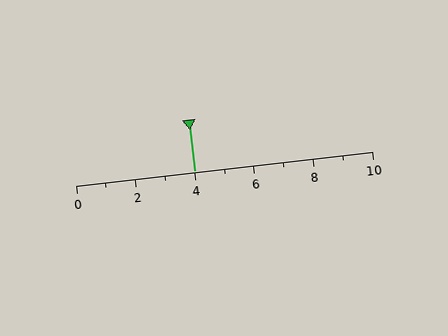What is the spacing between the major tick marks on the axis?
The major ticks are spaced 2 apart.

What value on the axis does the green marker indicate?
The marker indicates approximately 4.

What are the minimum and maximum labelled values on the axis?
The axis runs from 0 to 10.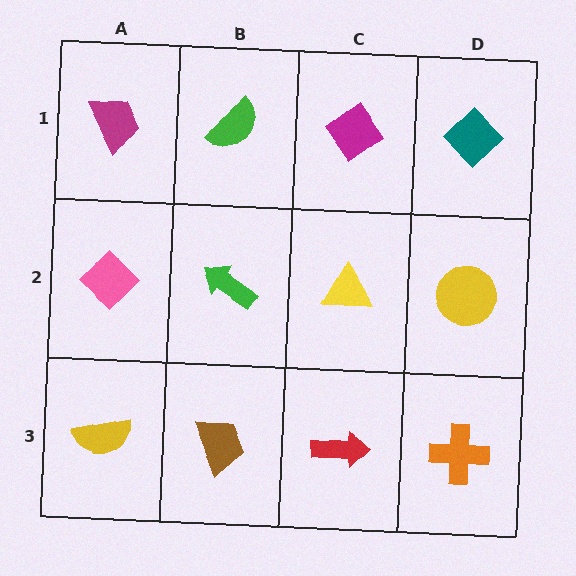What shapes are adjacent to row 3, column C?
A yellow triangle (row 2, column C), a brown trapezoid (row 3, column B), an orange cross (row 3, column D).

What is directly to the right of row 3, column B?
A red arrow.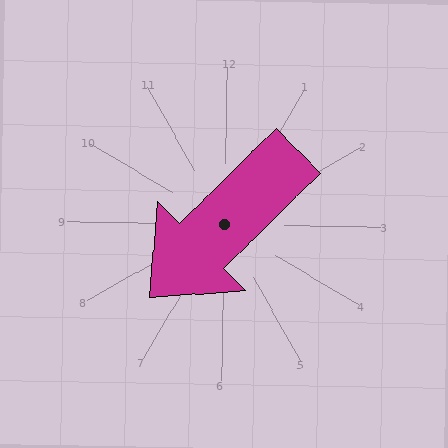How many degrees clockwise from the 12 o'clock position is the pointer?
Approximately 224 degrees.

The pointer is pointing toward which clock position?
Roughly 7 o'clock.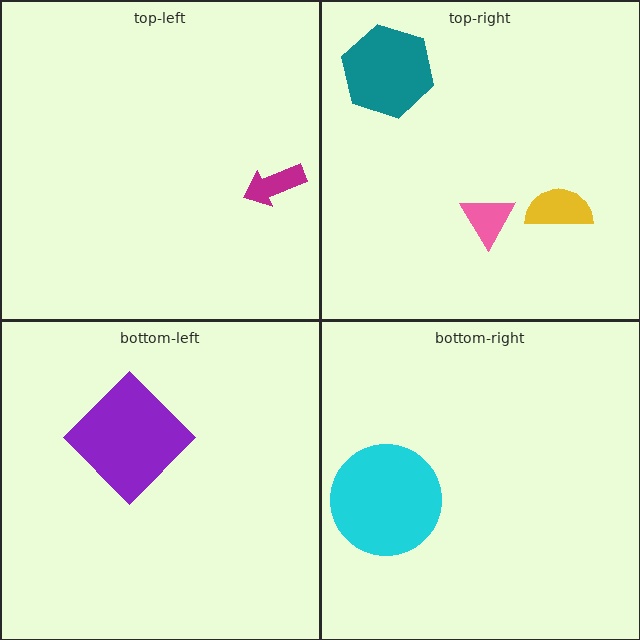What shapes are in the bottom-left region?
The purple diamond.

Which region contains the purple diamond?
The bottom-left region.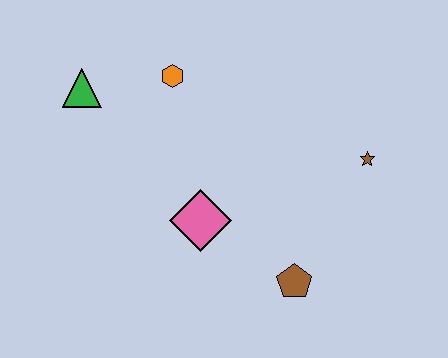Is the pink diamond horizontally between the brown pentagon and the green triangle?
Yes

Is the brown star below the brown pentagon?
No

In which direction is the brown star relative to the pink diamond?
The brown star is to the right of the pink diamond.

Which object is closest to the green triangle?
The orange hexagon is closest to the green triangle.